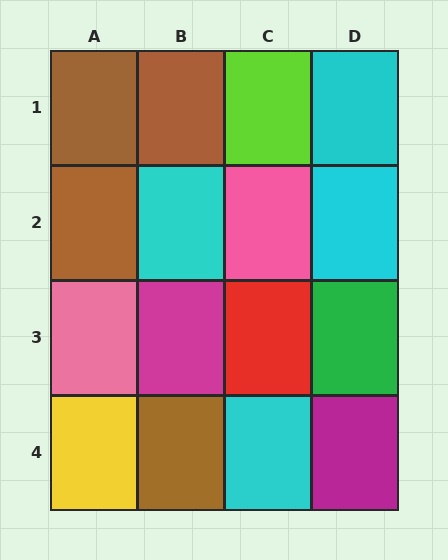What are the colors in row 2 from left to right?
Brown, cyan, pink, cyan.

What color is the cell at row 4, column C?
Cyan.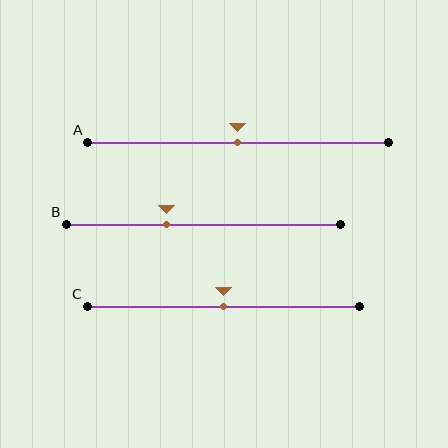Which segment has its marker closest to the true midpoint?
Segment A has its marker closest to the true midpoint.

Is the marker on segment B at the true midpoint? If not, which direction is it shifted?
No, the marker on segment B is shifted to the left by about 13% of the segment length.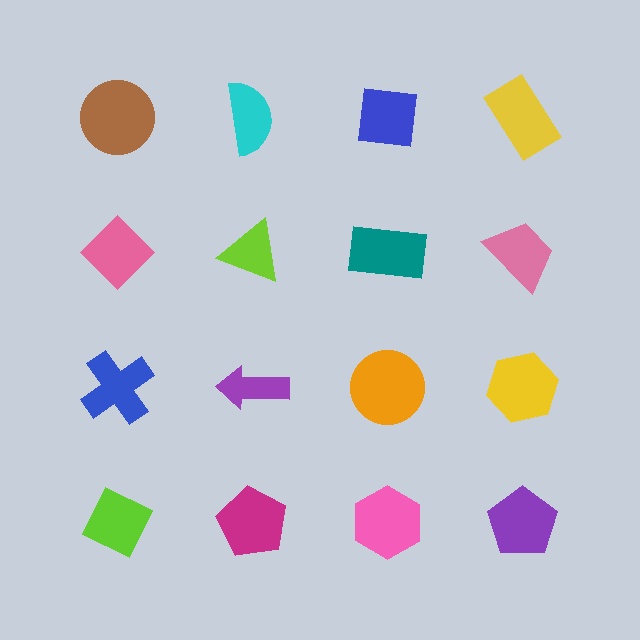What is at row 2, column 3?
A teal rectangle.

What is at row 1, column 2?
A cyan semicircle.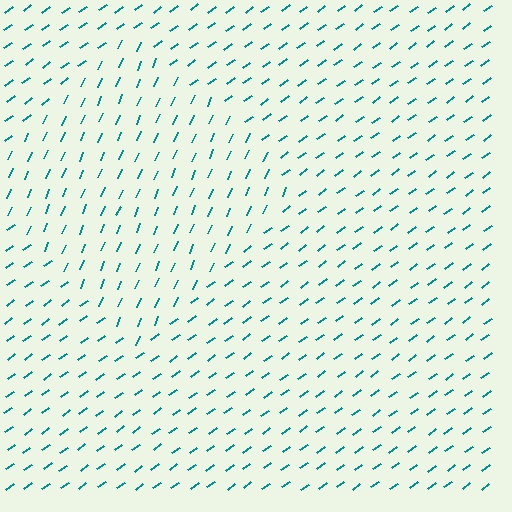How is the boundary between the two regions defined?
The boundary is defined purely by a change in line orientation (approximately 31 degrees difference). All lines are the same color and thickness.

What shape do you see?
I see a diamond.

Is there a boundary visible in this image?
Yes, there is a texture boundary formed by a change in line orientation.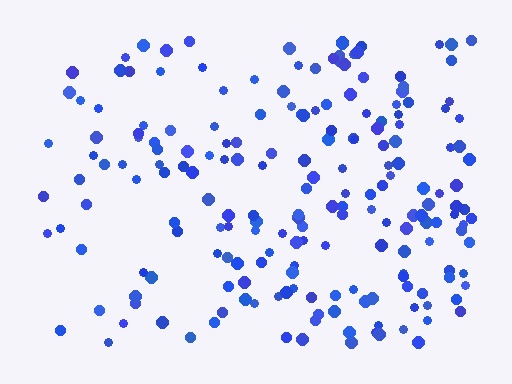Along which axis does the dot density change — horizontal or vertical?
Horizontal.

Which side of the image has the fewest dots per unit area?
The left.